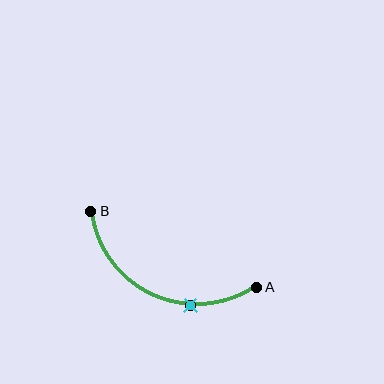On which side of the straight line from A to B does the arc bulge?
The arc bulges below the straight line connecting A and B.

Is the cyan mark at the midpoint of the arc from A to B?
No. The cyan mark lies on the arc but is closer to endpoint A. The arc midpoint would be at the point on the curve equidistant along the arc from both A and B.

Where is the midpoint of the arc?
The arc midpoint is the point on the curve farthest from the straight line joining A and B. It sits below that line.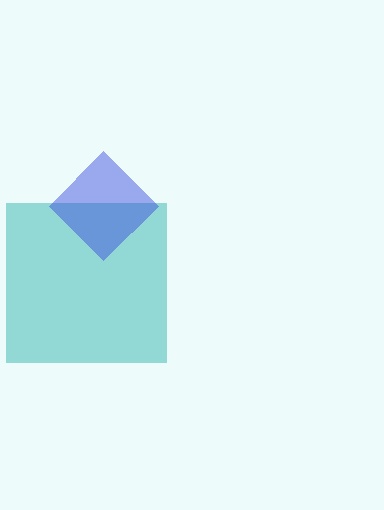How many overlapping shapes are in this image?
There are 2 overlapping shapes in the image.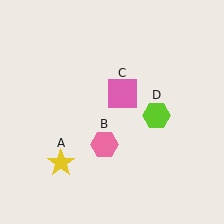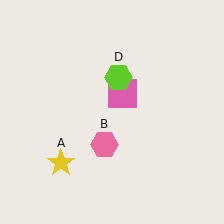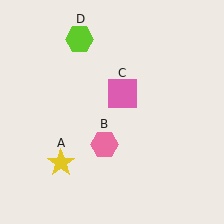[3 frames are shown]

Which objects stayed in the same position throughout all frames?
Yellow star (object A) and pink hexagon (object B) and pink square (object C) remained stationary.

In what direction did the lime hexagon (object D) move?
The lime hexagon (object D) moved up and to the left.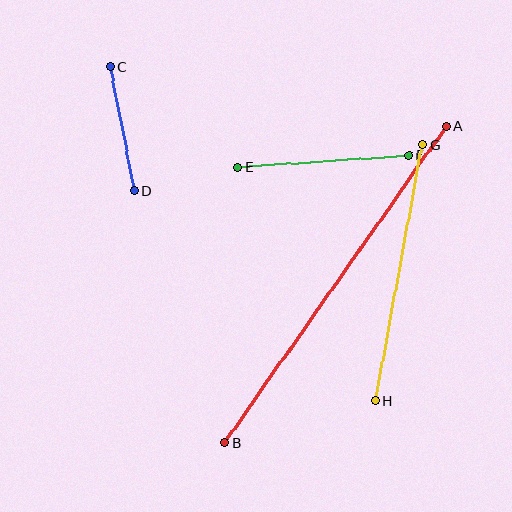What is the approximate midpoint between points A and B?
The midpoint is at approximately (335, 284) pixels.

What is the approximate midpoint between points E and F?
The midpoint is at approximately (323, 161) pixels.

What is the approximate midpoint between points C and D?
The midpoint is at approximately (122, 129) pixels.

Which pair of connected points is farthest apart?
Points A and B are farthest apart.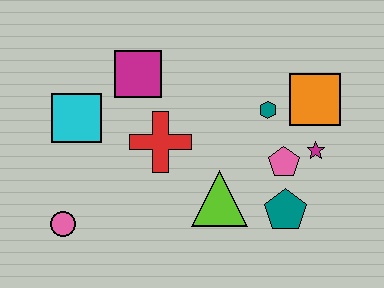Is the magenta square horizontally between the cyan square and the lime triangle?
Yes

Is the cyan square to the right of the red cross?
No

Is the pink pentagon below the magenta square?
Yes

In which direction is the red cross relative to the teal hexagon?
The red cross is to the left of the teal hexagon.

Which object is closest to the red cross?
The magenta square is closest to the red cross.